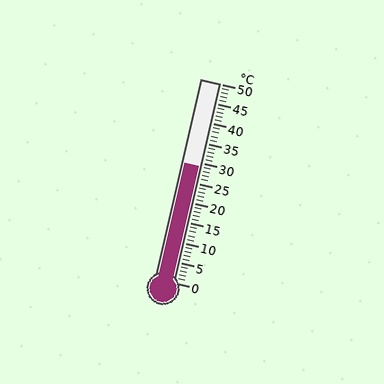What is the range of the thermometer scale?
The thermometer scale ranges from 0°C to 50°C.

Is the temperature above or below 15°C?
The temperature is above 15°C.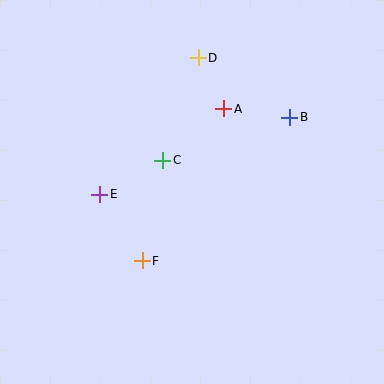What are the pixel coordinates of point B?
Point B is at (290, 117).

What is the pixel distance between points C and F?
The distance between C and F is 102 pixels.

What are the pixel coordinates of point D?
Point D is at (198, 58).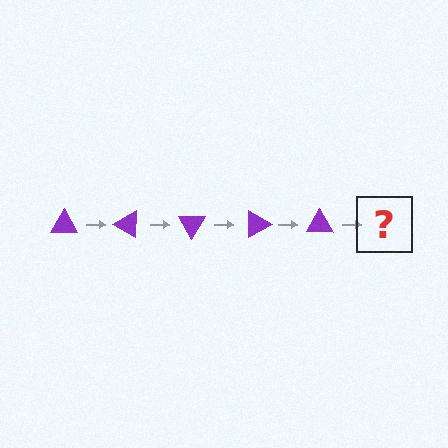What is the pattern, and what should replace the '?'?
The pattern is that the triangle rotates 30 degrees each step. The '?' should be a purple triangle rotated 150 degrees.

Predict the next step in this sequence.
The next step is a purple triangle rotated 150 degrees.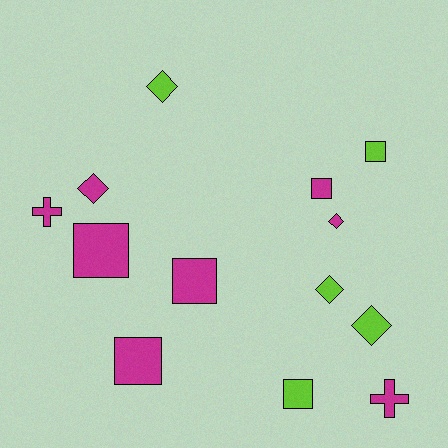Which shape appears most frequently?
Square, with 6 objects.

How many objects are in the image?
There are 13 objects.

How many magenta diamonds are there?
There are 2 magenta diamonds.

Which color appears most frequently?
Magenta, with 8 objects.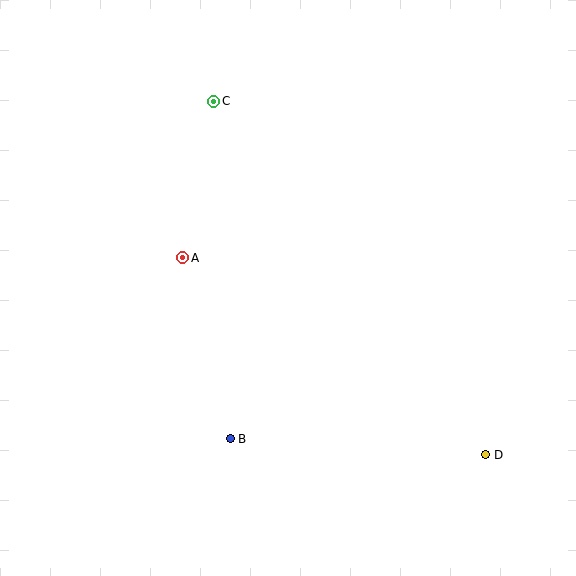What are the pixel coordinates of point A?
Point A is at (183, 258).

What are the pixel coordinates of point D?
Point D is at (486, 455).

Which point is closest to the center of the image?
Point A at (183, 258) is closest to the center.